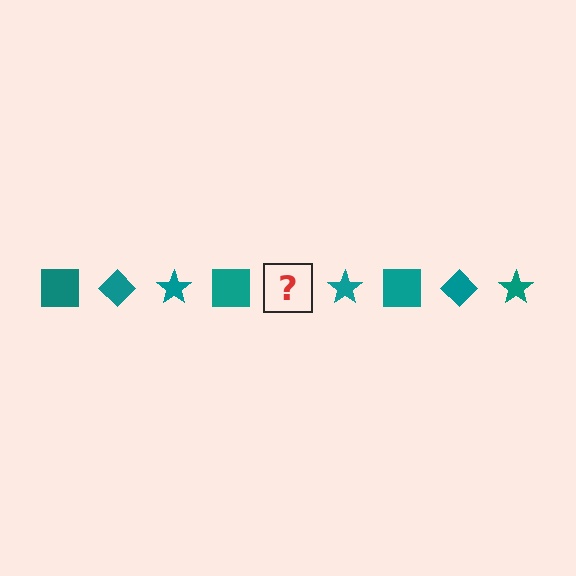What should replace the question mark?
The question mark should be replaced with a teal diamond.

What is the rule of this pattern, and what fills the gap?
The rule is that the pattern cycles through square, diamond, star shapes in teal. The gap should be filled with a teal diamond.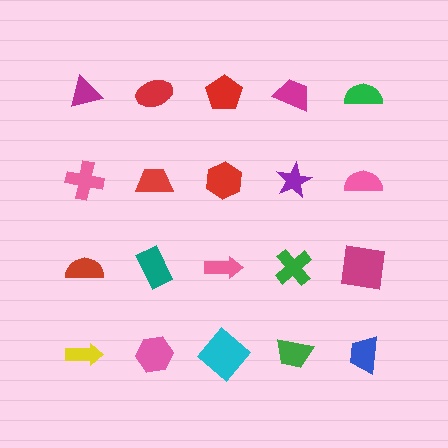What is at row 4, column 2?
A pink hexagon.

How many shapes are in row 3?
5 shapes.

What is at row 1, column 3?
A red pentagon.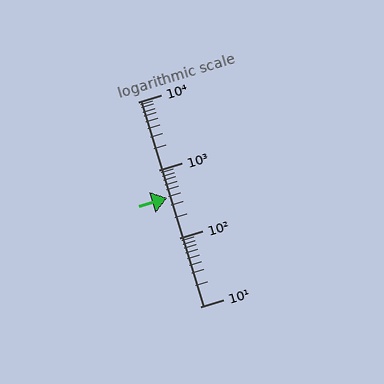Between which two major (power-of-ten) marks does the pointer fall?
The pointer is between 100 and 1000.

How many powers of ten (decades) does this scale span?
The scale spans 3 decades, from 10 to 10000.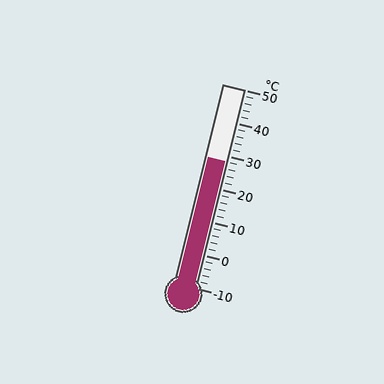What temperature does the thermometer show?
The thermometer shows approximately 28°C.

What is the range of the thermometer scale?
The thermometer scale ranges from -10°C to 50°C.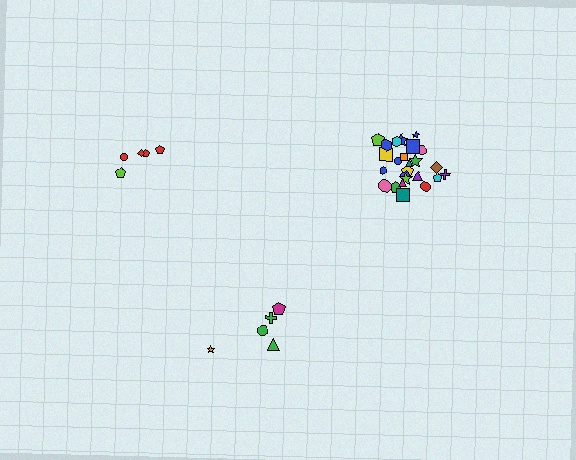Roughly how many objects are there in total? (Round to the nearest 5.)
Roughly 35 objects in total.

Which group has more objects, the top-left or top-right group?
The top-right group.